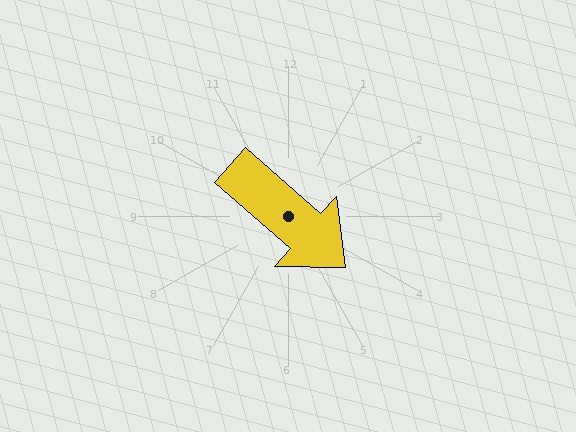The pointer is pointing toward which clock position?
Roughly 4 o'clock.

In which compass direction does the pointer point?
Southeast.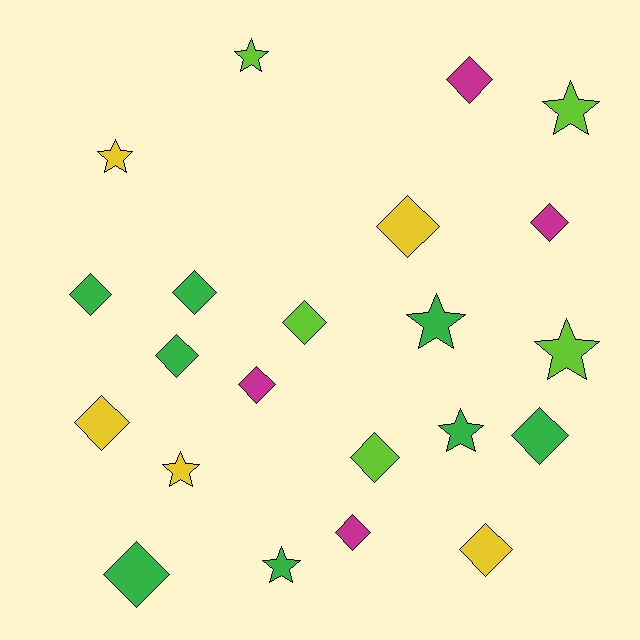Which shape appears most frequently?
Diamond, with 14 objects.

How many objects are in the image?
There are 22 objects.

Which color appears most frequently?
Green, with 8 objects.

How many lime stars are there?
There are 3 lime stars.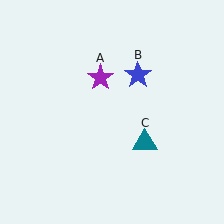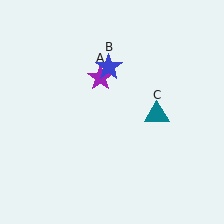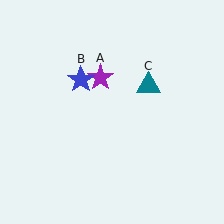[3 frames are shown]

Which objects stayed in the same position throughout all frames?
Purple star (object A) remained stationary.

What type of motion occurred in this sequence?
The blue star (object B), teal triangle (object C) rotated counterclockwise around the center of the scene.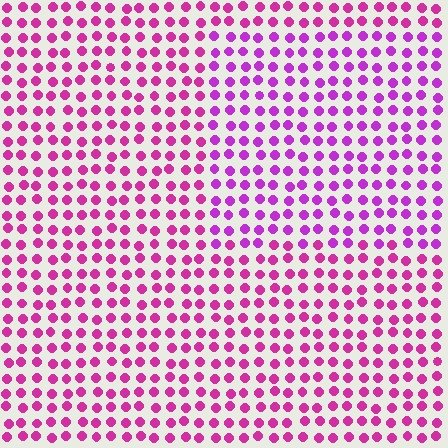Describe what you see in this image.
The image is filled with small magenta elements in a uniform arrangement. A rectangle-shaped region is visible where the elements are tinted to a slightly different hue, forming a subtle color boundary.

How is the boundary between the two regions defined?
The boundary is defined purely by a slight shift in hue (about 24 degrees). Spacing, size, and orientation are identical on both sides.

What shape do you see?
I see a rectangle.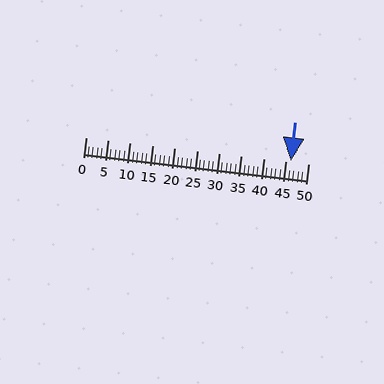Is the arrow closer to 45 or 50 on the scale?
The arrow is closer to 45.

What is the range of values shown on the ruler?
The ruler shows values from 0 to 50.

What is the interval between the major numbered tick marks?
The major tick marks are spaced 5 units apart.